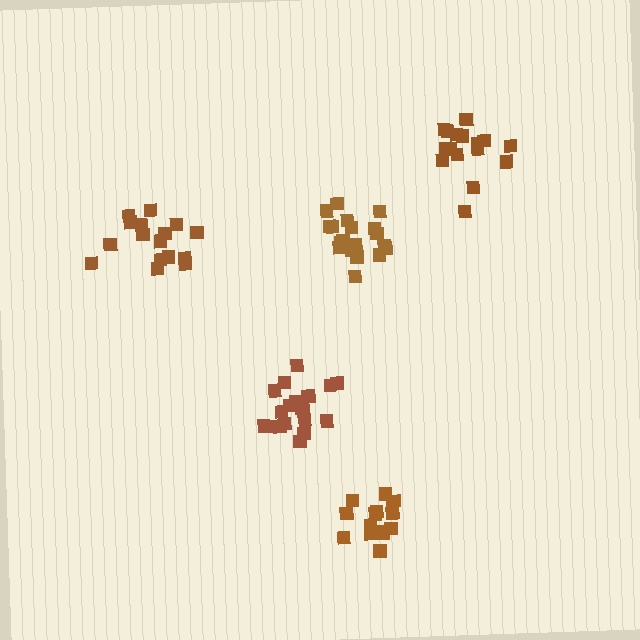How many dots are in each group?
Group 1: 15 dots, Group 2: 19 dots, Group 3: 16 dots, Group 4: 16 dots, Group 5: 20 dots (86 total).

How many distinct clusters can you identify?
There are 5 distinct clusters.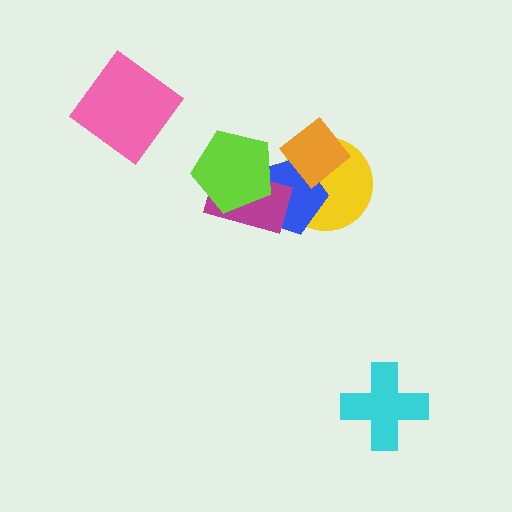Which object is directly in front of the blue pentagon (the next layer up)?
The orange diamond is directly in front of the blue pentagon.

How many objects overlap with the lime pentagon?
2 objects overlap with the lime pentagon.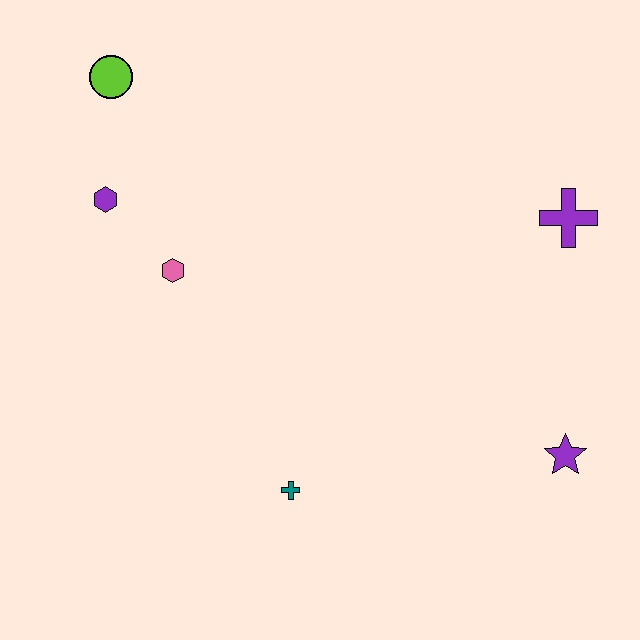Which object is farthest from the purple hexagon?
The purple star is farthest from the purple hexagon.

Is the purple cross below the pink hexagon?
No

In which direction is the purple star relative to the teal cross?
The purple star is to the right of the teal cross.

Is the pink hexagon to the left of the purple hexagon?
No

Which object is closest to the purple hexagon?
The pink hexagon is closest to the purple hexagon.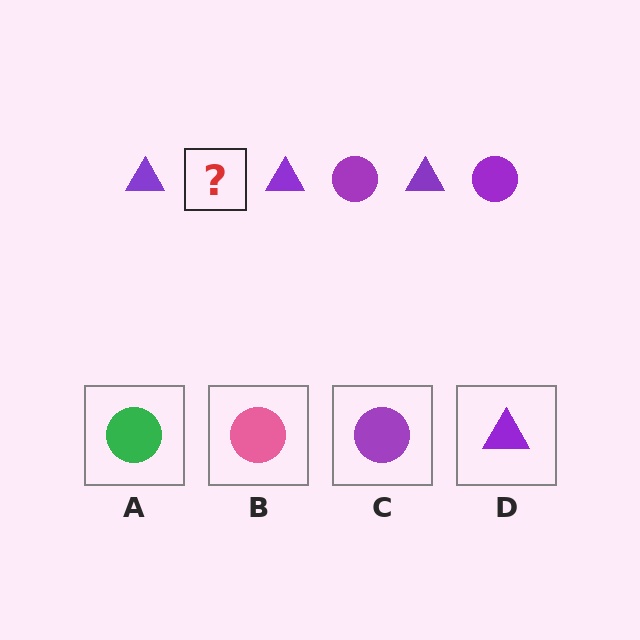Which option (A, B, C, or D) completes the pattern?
C.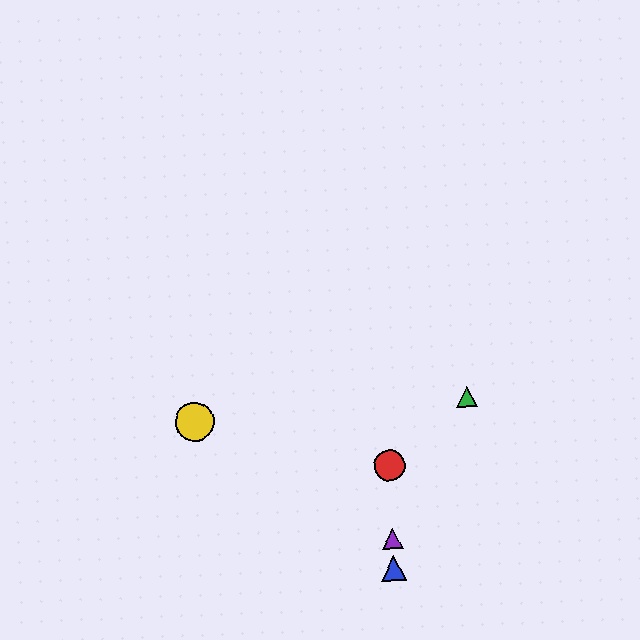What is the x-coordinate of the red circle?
The red circle is at x≈390.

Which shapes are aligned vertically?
The red circle, the blue triangle, the purple triangle are aligned vertically.